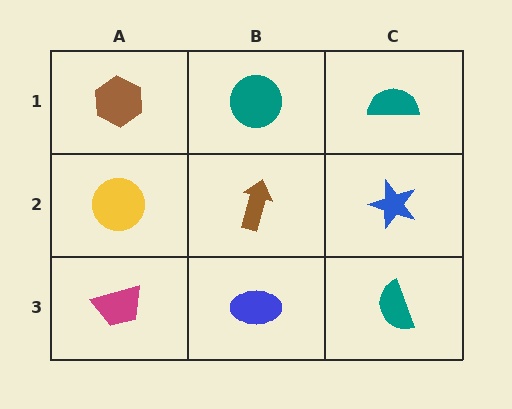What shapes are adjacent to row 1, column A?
A yellow circle (row 2, column A), a teal circle (row 1, column B).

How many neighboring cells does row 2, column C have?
3.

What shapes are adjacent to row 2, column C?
A teal semicircle (row 1, column C), a teal semicircle (row 3, column C), a brown arrow (row 2, column B).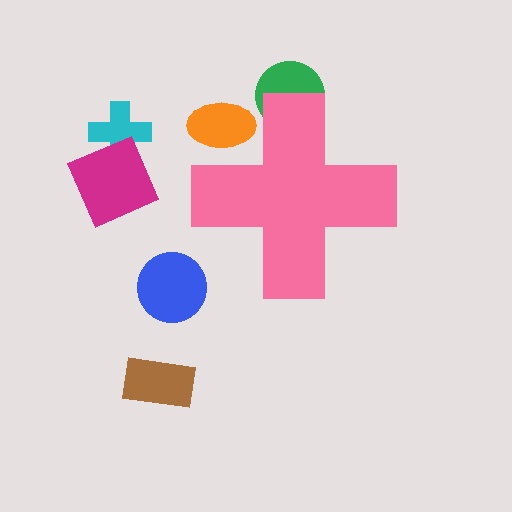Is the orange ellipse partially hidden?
Yes, the orange ellipse is partially hidden behind the pink cross.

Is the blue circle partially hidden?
No, the blue circle is fully visible.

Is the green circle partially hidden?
Yes, the green circle is partially hidden behind the pink cross.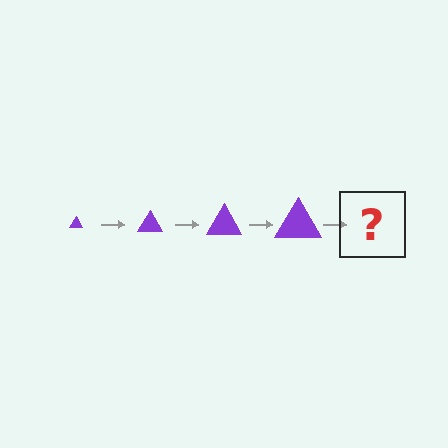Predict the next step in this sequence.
The next step is a purple triangle, larger than the previous one.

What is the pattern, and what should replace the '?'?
The pattern is that the triangle gets progressively larger each step. The '?' should be a purple triangle, larger than the previous one.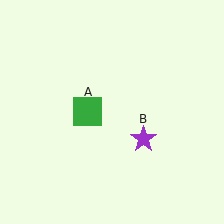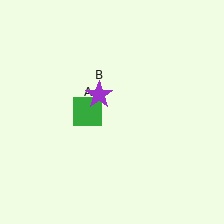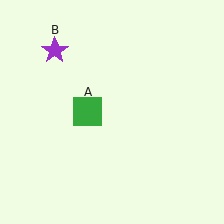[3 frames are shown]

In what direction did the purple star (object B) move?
The purple star (object B) moved up and to the left.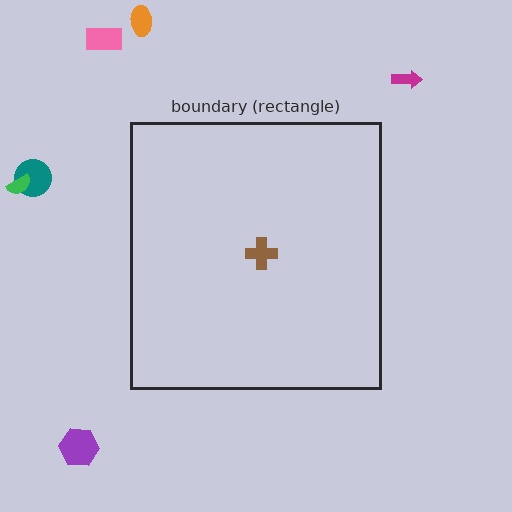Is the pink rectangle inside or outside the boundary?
Outside.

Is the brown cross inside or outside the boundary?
Inside.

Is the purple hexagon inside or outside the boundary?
Outside.